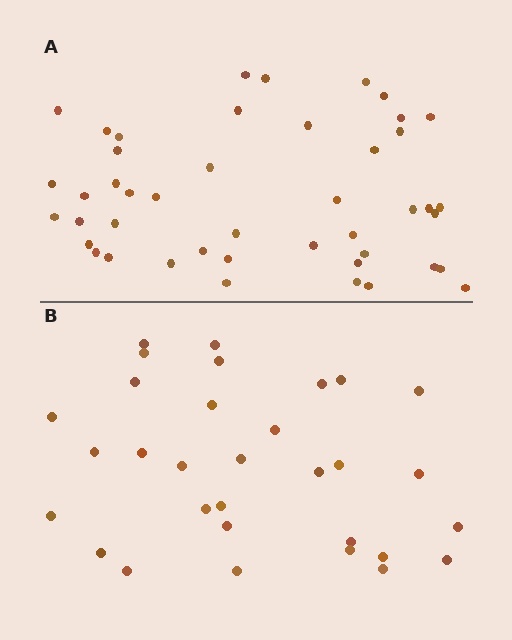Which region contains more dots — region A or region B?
Region A (the top region) has more dots.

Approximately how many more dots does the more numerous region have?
Region A has approximately 15 more dots than region B.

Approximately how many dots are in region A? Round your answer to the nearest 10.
About 40 dots. (The exact count is 45, which rounds to 40.)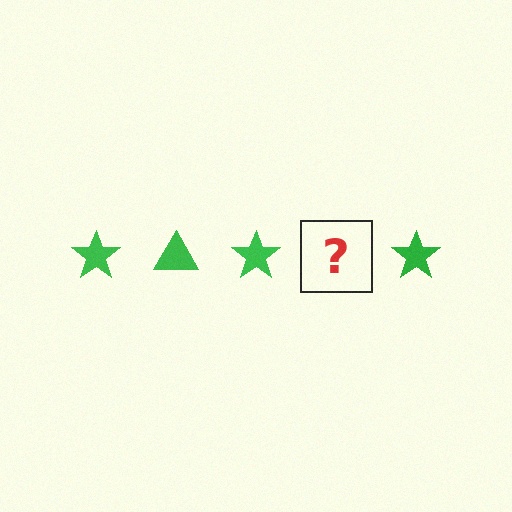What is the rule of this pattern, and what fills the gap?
The rule is that the pattern cycles through star, triangle shapes in green. The gap should be filled with a green triangle.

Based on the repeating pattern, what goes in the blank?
The blank should be a green triangle.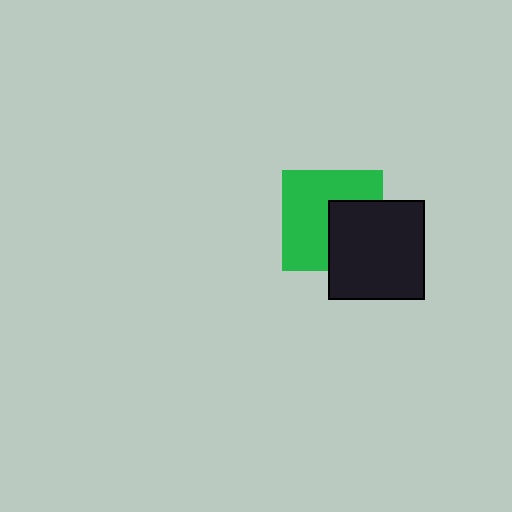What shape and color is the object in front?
The object in front is a black rectangle.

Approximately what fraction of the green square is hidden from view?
Roughly 39% of the green square is hidden behind the black rectangle.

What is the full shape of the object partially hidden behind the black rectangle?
The partially hidden object is a green square.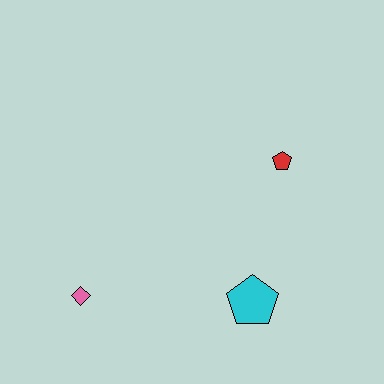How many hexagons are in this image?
There are no hexagons.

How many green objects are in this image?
There are no green objects.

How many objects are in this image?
There are 3 objects.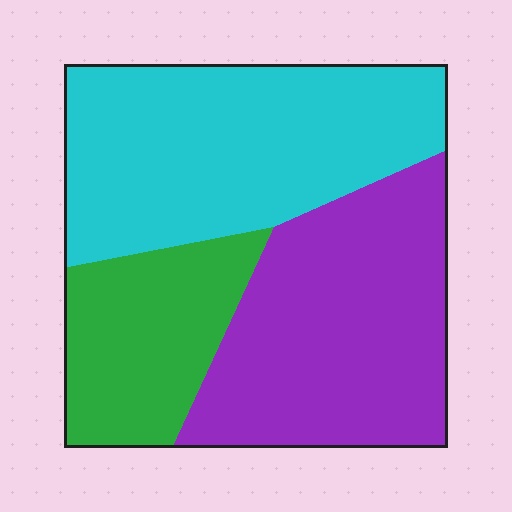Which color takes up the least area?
Green, at roughly 20%.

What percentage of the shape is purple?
Purple covers roughly 40% of the shape.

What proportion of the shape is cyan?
Cyan takes up between a third and a half of the shape.